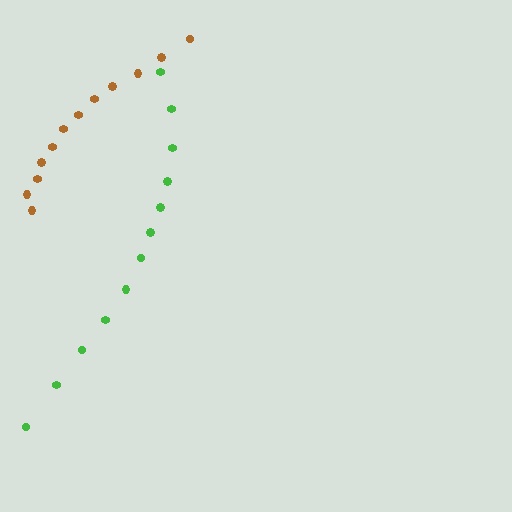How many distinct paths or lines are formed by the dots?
There are 2 distinct paths.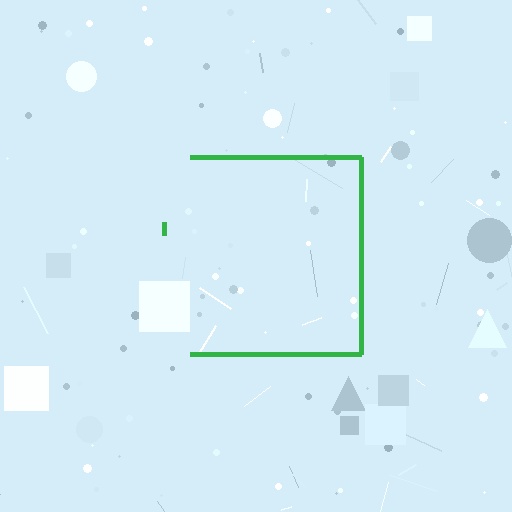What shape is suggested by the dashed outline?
The dashed outline suggests a square.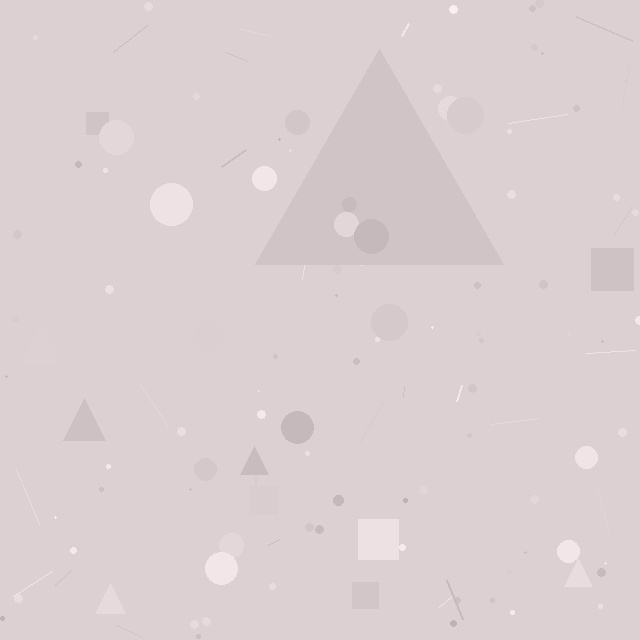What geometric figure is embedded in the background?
A triangle is embedded in the background.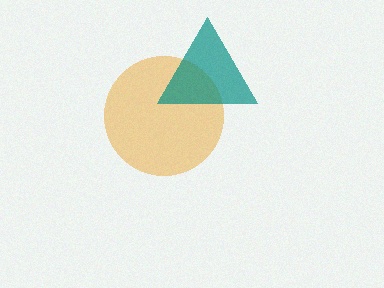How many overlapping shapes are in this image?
There are 2 overlapping shapes in the image.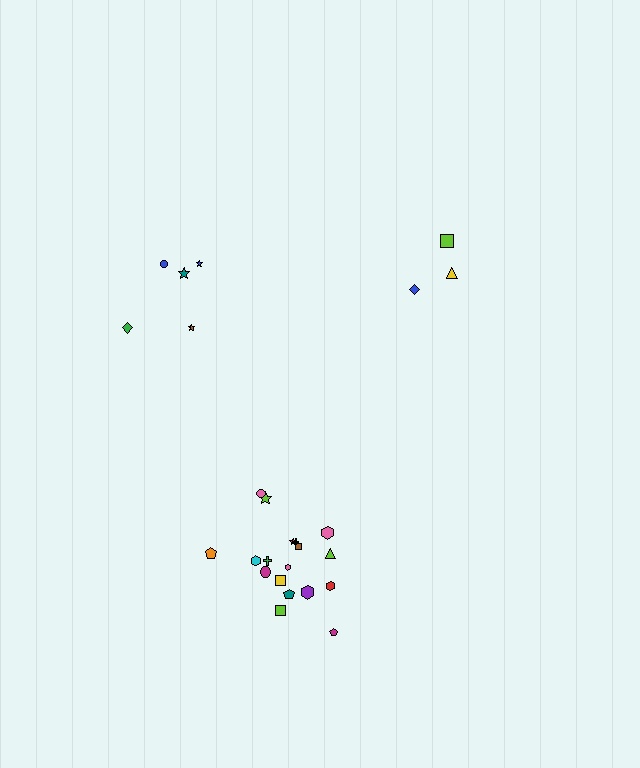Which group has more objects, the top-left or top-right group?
The top-left group.